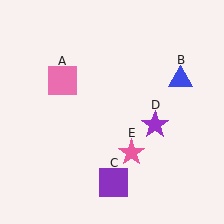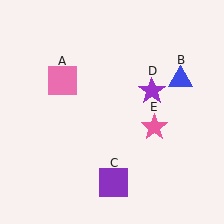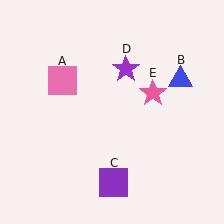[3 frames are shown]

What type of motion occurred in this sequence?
The purple star (object D), pink star (object E) rotated counterclockwise around the center of the scene.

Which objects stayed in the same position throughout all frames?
Pink square (object A) and blue triangle (object B) and purple square (object C) remained stationary.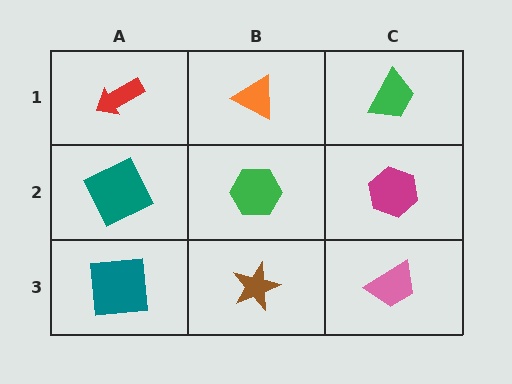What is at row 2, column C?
A magenta hexagon.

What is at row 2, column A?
A teal square.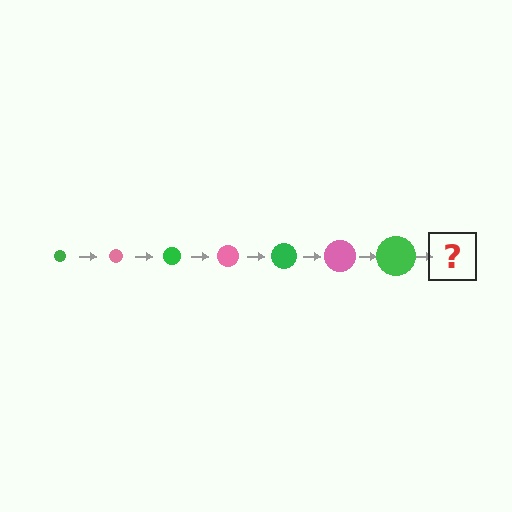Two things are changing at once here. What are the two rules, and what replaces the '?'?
The two rules are that the circle grows larger each step and the color cycles through green and pink. The '?' should be a pink circle, larger than the previous one.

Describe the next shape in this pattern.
It should be a pink circle, larger than the previous one.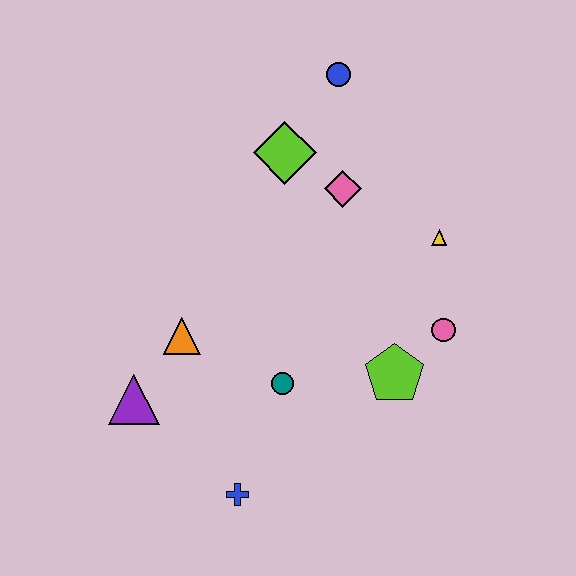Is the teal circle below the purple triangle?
No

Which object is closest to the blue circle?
The lime diamond is closest to the blue circle.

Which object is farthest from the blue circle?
The blue cross is farthest from the blue circle.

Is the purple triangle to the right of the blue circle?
No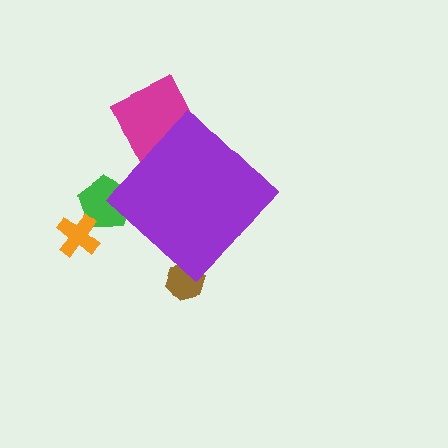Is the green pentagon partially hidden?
Yes, the green pentagon is partially hidden behind the purple diamond.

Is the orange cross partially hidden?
No, the orange cross is fully visible.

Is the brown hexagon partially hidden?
Yes, the brown hexagon is partially hidden behind the purple diamond.